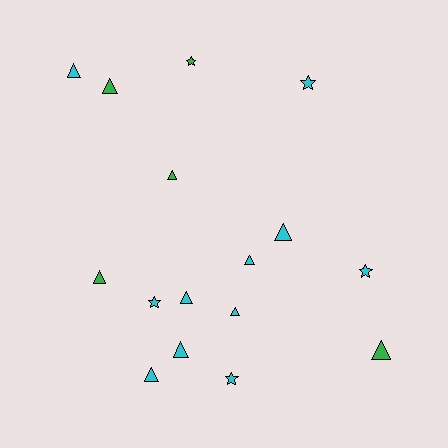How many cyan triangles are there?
There are 7 cyan triangles.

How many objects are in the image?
There are 16 objects.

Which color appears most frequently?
Cyan, with 11 objects.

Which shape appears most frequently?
Triangle, with 11 objects.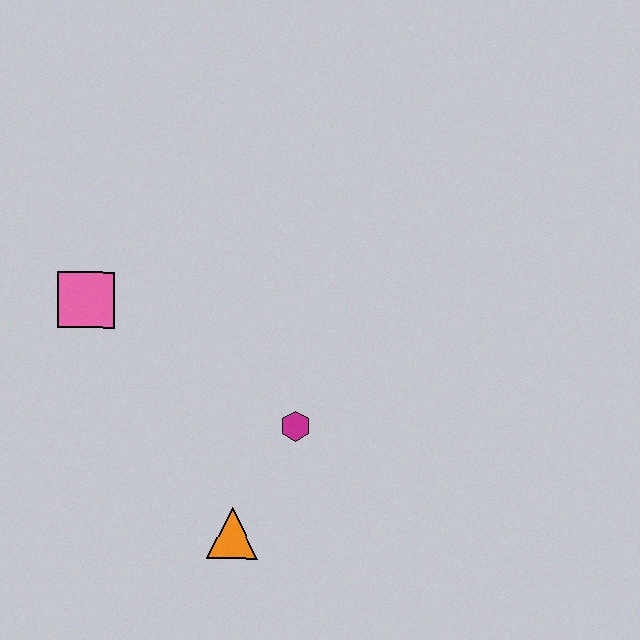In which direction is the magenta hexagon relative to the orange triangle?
The magenta hexagon is above the orange triangle.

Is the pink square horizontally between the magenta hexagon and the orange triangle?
No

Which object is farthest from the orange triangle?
The pink square is farthest from the orange triangle.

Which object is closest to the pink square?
The magenta hexagon is closest to the pink square.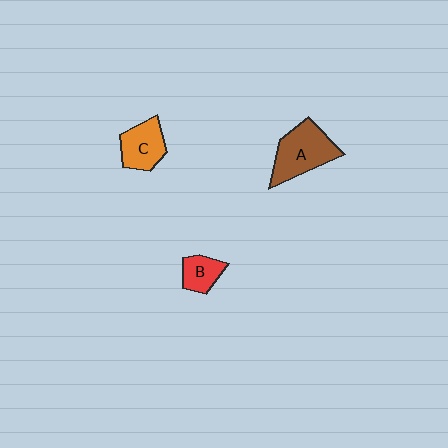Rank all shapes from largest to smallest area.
From largest to smallest: A (brown), C (orange), B (red).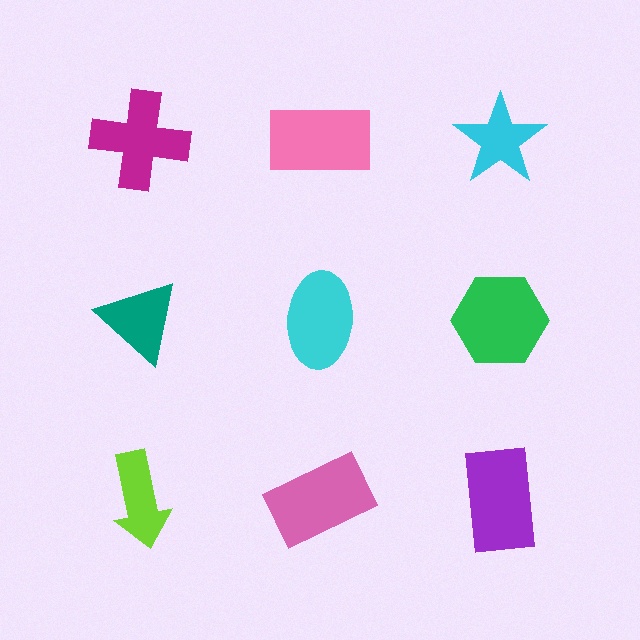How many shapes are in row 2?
3 shapes.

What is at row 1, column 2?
A pink rectangle.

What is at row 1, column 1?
A magenta cross.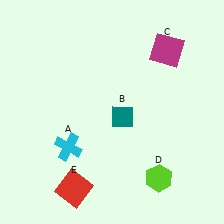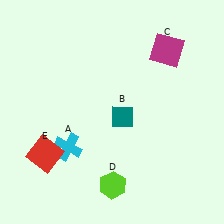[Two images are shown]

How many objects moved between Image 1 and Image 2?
2 objects moved between the two images.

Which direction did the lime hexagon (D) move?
The lime hexagon (D) moved left.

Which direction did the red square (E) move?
The red square (E) moved up.